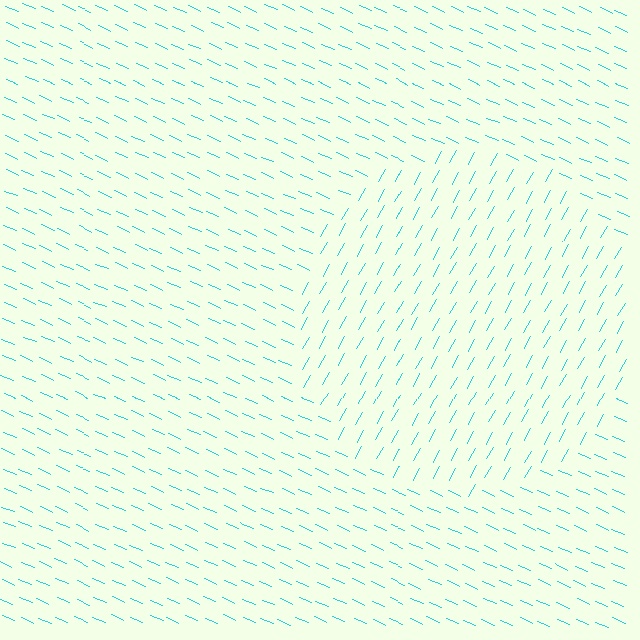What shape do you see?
I see a circle.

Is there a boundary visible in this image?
Yes, there is a texture boundary formed by a change in line orientation.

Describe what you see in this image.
The image is filled with small cyan line segments. A circle region in the image has lines oriented differently from the surrounding lines, creating a visible texture boundary.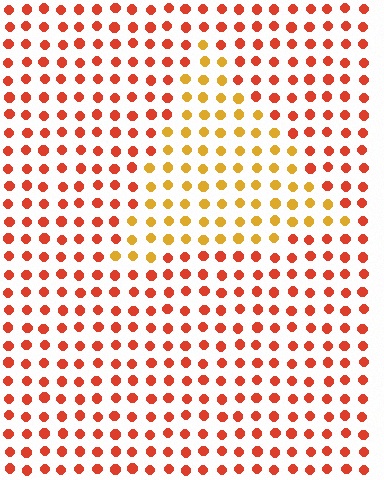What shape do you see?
I see a triangle.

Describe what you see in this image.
The image is filled with small red elements in a uniform arrangement. A triangle-shaped region is visible where the elements are tinted to a slightly different hue, forming a subtle color boundary.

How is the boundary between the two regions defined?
The boundary is defined purely by a slight shift in hue (about 37 degrees). Spacing, size, and orientation are identical on both sides.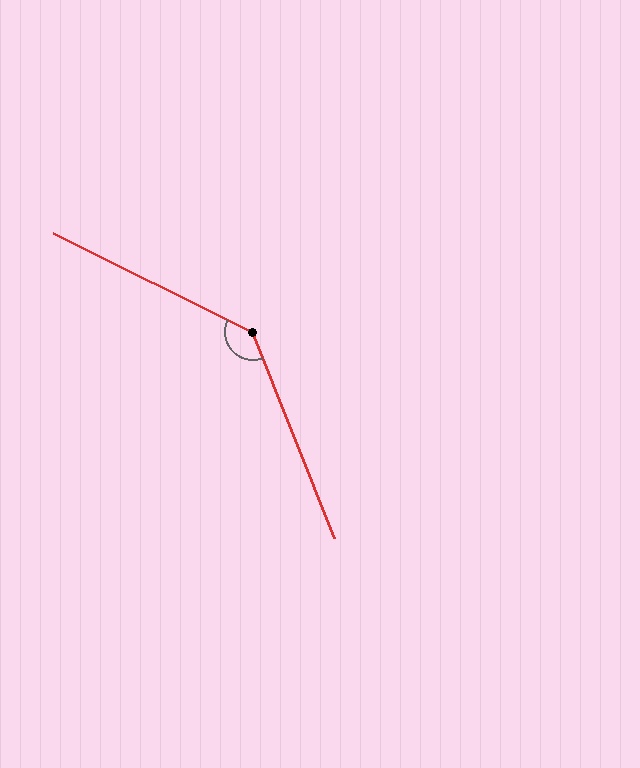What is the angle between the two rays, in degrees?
Approximately 138 degrees.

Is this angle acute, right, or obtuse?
It is obtuse.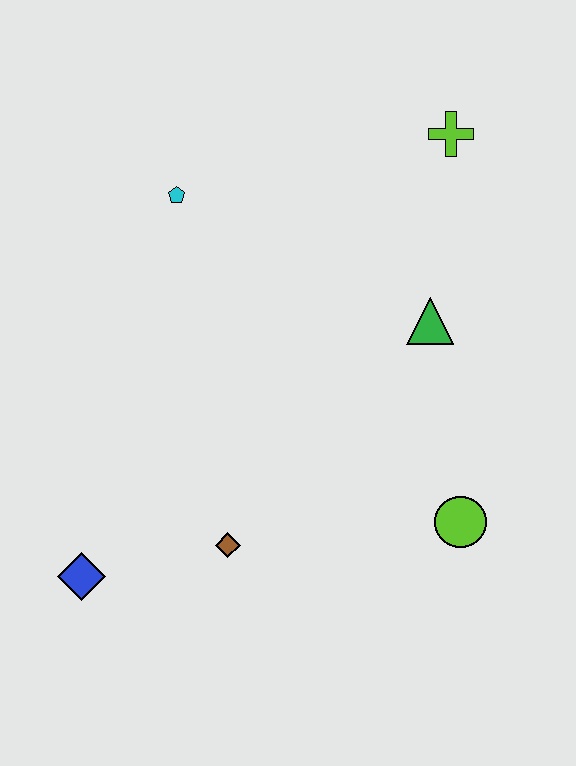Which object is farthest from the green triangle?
The blue diamond is farthest from the green triangle.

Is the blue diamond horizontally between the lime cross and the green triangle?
No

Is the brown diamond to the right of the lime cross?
No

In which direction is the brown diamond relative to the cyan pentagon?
The brown diamond is below the cyan pentagon.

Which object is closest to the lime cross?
The green triangle is closest to the lime cross.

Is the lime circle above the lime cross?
No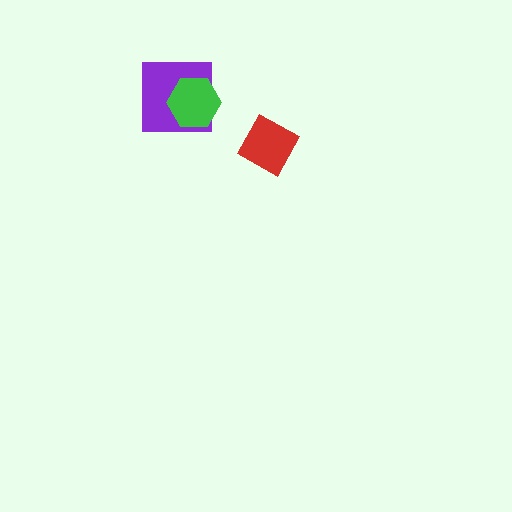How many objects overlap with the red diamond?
0 objects overlap with the red diamond.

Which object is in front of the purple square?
The green hexagon is in front of the purple square.